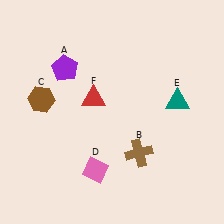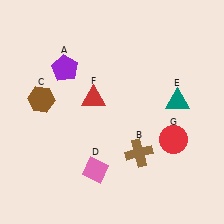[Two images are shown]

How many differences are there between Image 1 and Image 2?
There is 1 difference between the two images.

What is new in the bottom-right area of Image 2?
A red circle (G) was added in the bottom-right area of Image 2.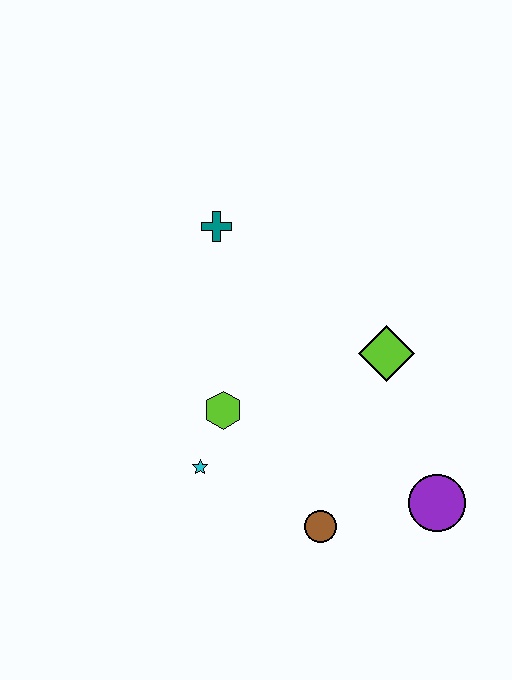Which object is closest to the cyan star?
The lime hexagon is closest to the cyan star.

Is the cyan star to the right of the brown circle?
No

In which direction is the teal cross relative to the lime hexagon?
The teal cross is above the lime hexagon.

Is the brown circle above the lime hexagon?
No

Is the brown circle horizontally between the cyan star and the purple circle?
Yes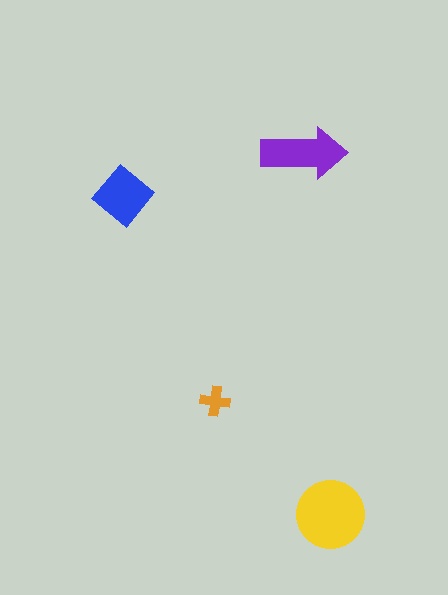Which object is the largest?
The yellow circle.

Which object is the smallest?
The orange cross.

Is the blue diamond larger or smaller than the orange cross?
Larger.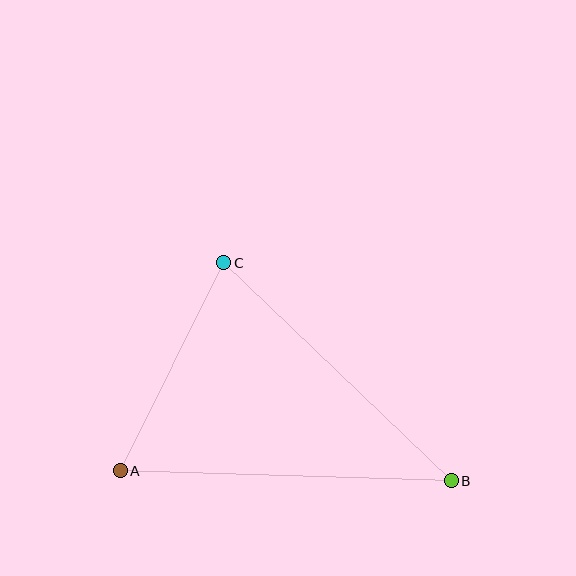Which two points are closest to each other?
Points A and C are closest to each other.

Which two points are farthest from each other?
Points A and B are farthest from each other.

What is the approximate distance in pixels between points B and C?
The distance between B and C is approximately 315 pixels.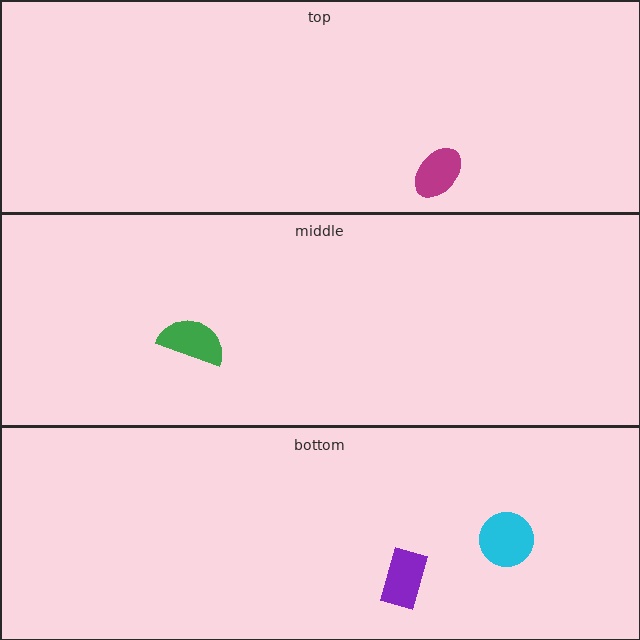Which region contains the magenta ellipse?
The top region.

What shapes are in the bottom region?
The cyan circle, the purple rectangle.